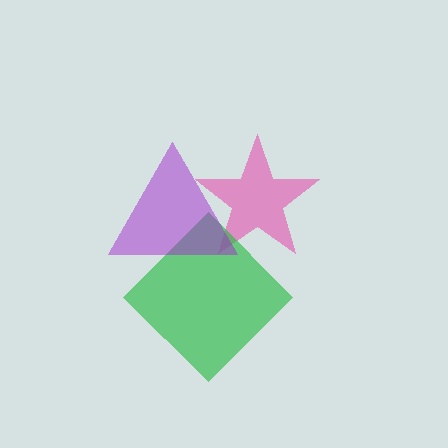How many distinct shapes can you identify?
There are 3 distinct shapes: a pink star, a green diamond, a purple triangle.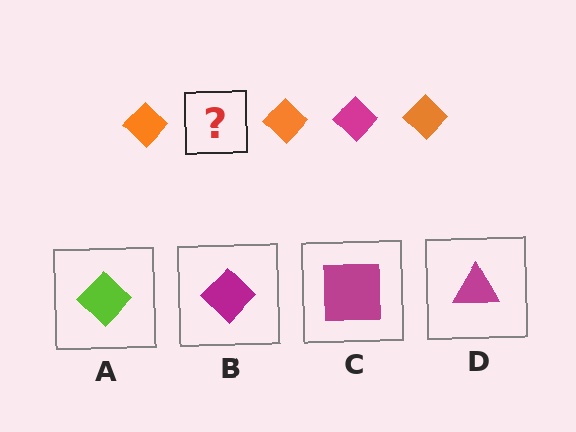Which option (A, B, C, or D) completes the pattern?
B.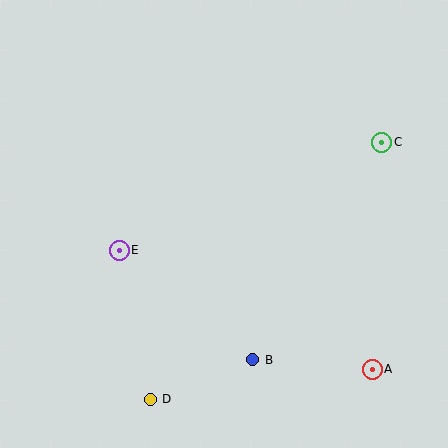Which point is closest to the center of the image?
Point E at (119, 250) is closest to the center.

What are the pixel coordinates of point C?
Point C is at (382, 142).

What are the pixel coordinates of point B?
Point B is at (253, 360).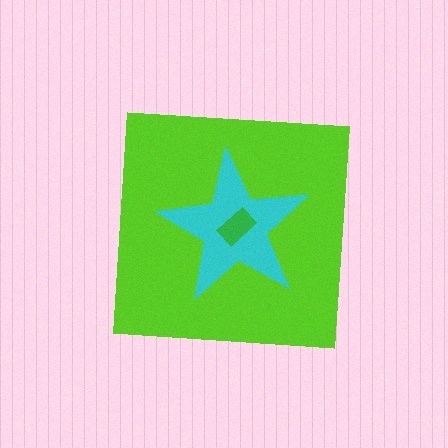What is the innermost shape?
The green rectangle.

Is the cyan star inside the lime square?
Yes.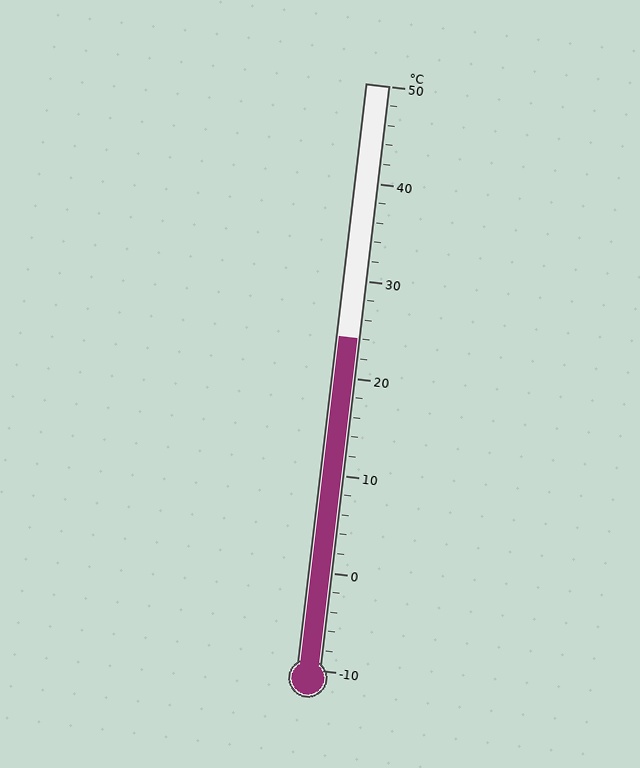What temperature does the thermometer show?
The thermometer shows approximately 24°C.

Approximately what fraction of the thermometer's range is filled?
The thermometer is filled to approximately 55% of its range.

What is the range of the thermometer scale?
The thermometer scale ranges from -10°C to 50°C.